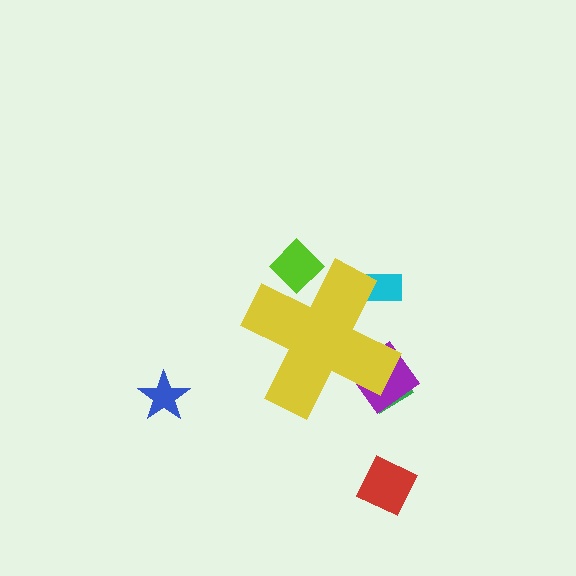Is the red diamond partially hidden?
No, the red diamond is fully visible.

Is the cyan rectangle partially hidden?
Yes, the cyan rectangle is partially hidden behind the yellow cross.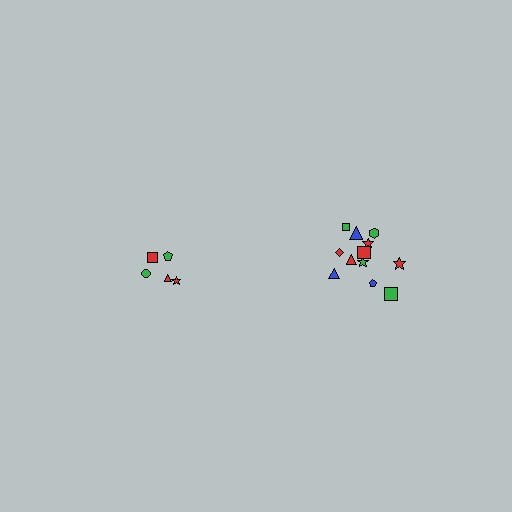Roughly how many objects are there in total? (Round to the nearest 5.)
Roughly 15 objects in total.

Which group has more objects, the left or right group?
The right group.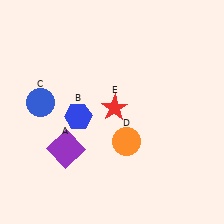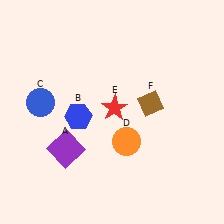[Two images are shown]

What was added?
A brown diamond (F) was added in Image 2.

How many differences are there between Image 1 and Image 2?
There is 1 difference between the two images.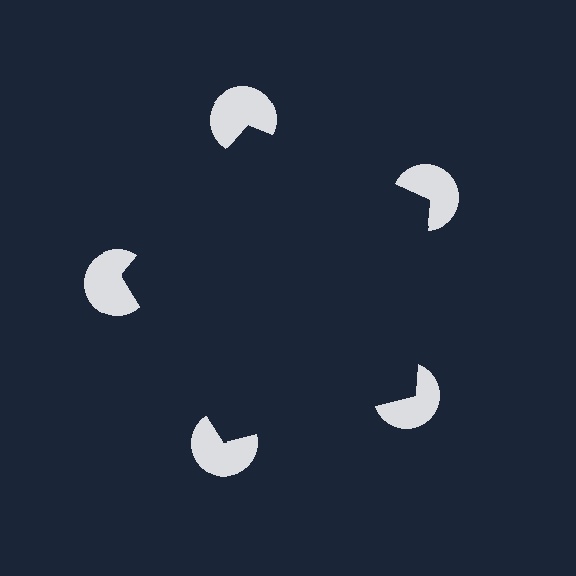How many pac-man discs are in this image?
There are 5 — one at each vertex of the illusory pentagon.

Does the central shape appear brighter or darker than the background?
It typically appears slightly darker than the background, even though no actual brightness change is drawn.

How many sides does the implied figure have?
5 sides.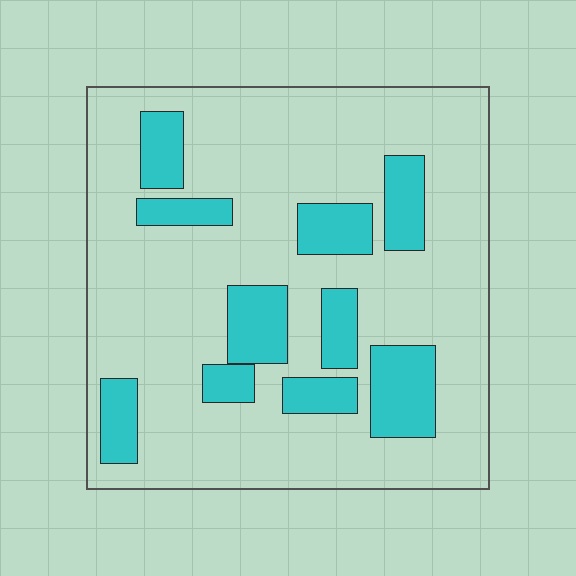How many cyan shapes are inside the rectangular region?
10.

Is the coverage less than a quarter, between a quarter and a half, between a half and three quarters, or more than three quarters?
Less than a quarter.